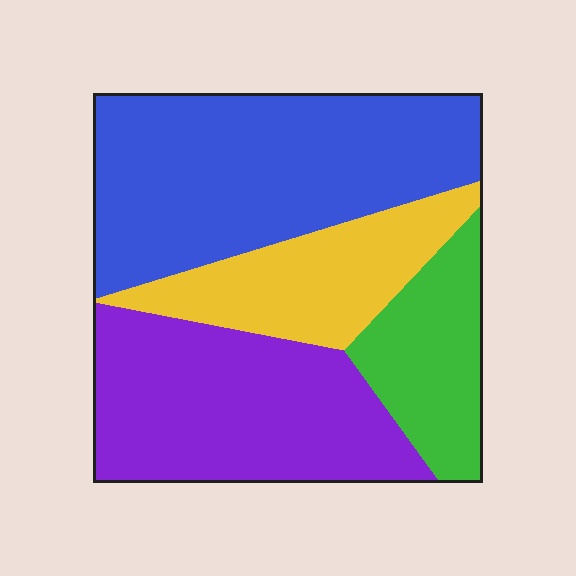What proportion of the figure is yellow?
Yellow takes up between a sixth and a third of the figure.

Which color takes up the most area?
Blue, at roughly 40%.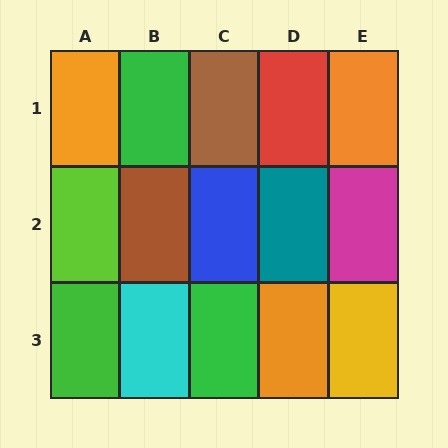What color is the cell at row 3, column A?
Green.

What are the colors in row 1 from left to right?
Orange, green, brown, red, orange.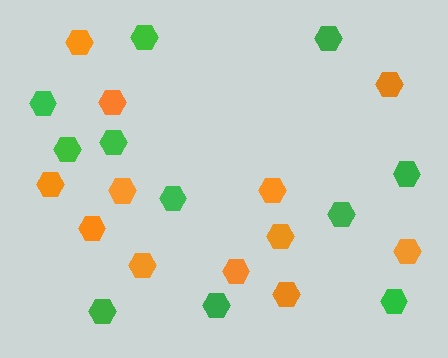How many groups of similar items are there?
There are 2 groups: one group of green hexagons (11) and one group of orange hexagons (12).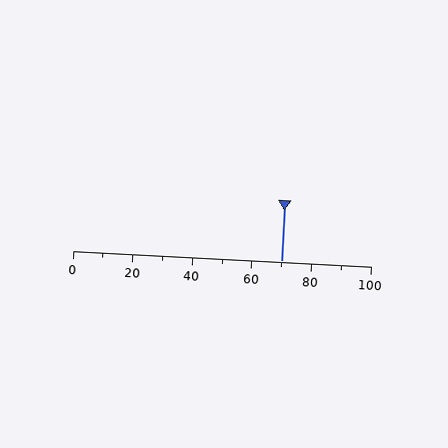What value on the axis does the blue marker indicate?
The marker indicates approximately 70.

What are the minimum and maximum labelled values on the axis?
The axis runs from 0 to 100.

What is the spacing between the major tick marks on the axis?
The major ticks are spaced 20 apart.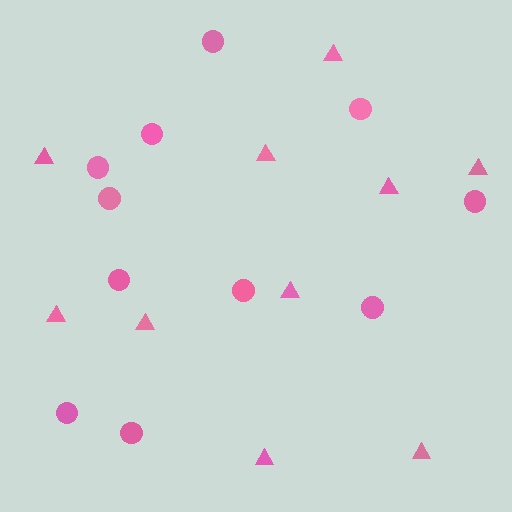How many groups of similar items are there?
There are 2 groups: one group of circles (11) and one group of triangles (10).